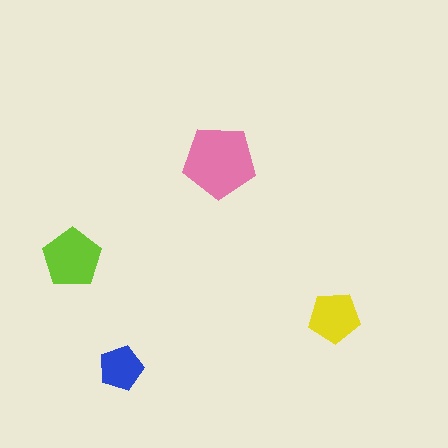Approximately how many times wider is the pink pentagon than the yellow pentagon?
About 1.5 times wider.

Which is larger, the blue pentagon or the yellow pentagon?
The yellow one.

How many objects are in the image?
There are 4 objects in the image.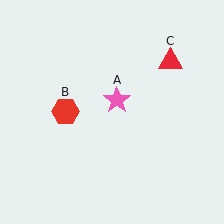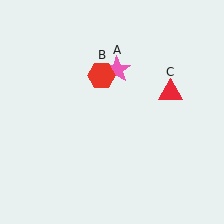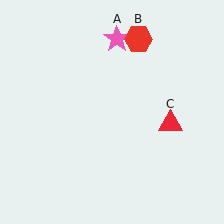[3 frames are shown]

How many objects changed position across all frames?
3 objects changed position: pink star (object A), red hexagon (object B), red triangle (object C).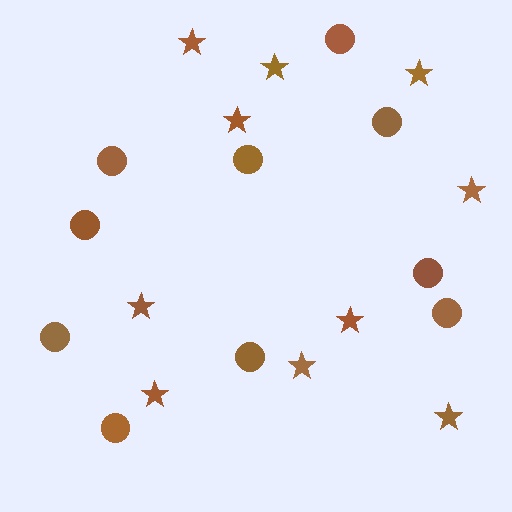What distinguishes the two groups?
There are 2 groups: one group of circles (10) and one group of stars (10).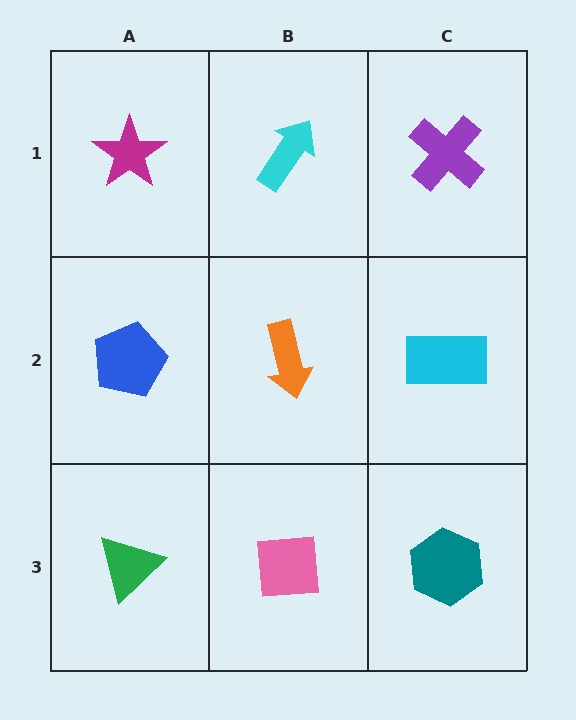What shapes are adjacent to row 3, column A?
A blue pentagon (row 2, column A), a pink square (row 3, column B).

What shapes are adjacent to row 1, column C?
A cyan rectangle (row 2, column C), a cyan arrow (row 1, column B).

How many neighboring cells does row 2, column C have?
3.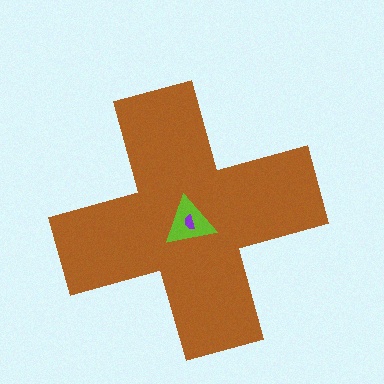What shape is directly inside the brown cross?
The lime triangle.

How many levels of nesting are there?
3.